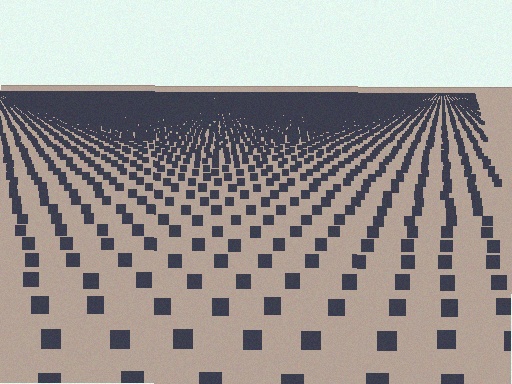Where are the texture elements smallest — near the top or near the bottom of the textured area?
Near the top.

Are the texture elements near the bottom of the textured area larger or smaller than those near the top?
Larger. Near the bottom, elements are closer to the viewer and appear at a bigger on-screen size.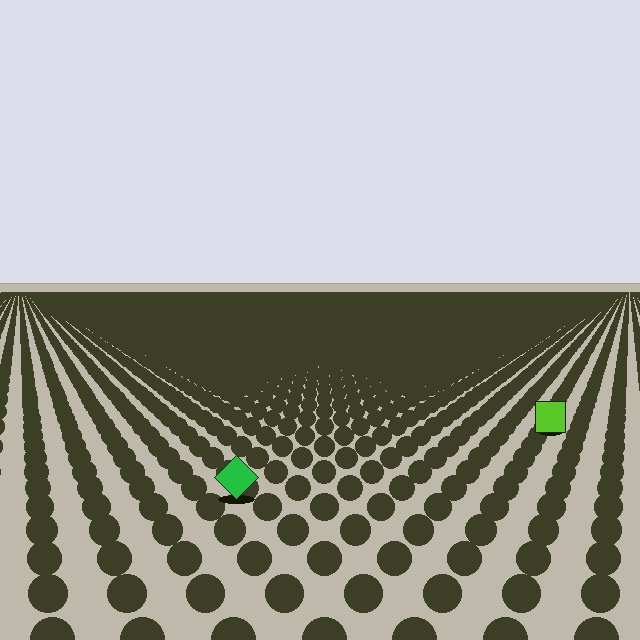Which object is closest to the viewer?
The green diamond is closest. The texture marks near it are larger and more spread out.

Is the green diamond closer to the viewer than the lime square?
Yes. The green diamond is closer — you can tell from the texture gradient: the ground texture is coarser near it.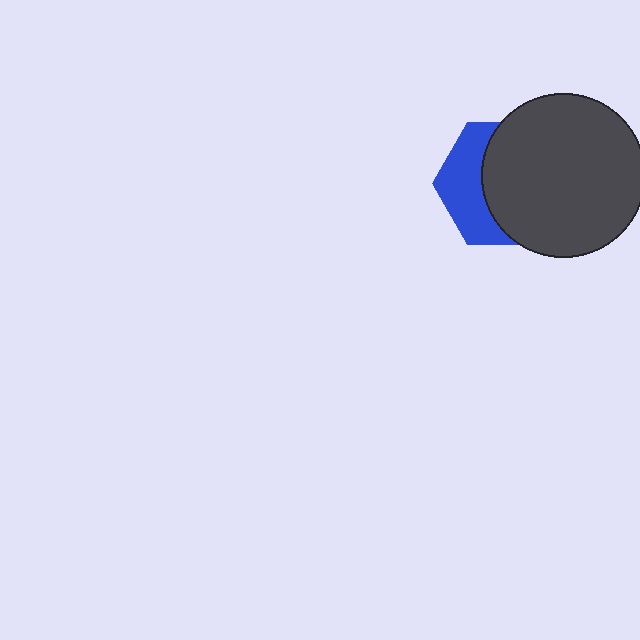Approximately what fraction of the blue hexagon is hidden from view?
Roughly 62% of the blue hexagon is hidden behind the dark gray circle.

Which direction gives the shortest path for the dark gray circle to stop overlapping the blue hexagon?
Moving right gives the shortest separation.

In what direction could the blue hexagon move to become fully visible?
The blue hexagon could move left. That would shift it out from behind the dark gray circle entirely.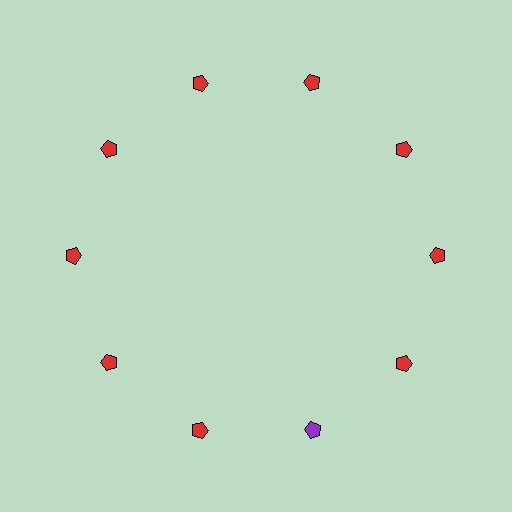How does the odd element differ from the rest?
It has a different color: purple instead of red.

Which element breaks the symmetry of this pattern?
The purple pentagon at roughly the 5 o'clock position breaks the symmetry. All other shapes are red pentagons.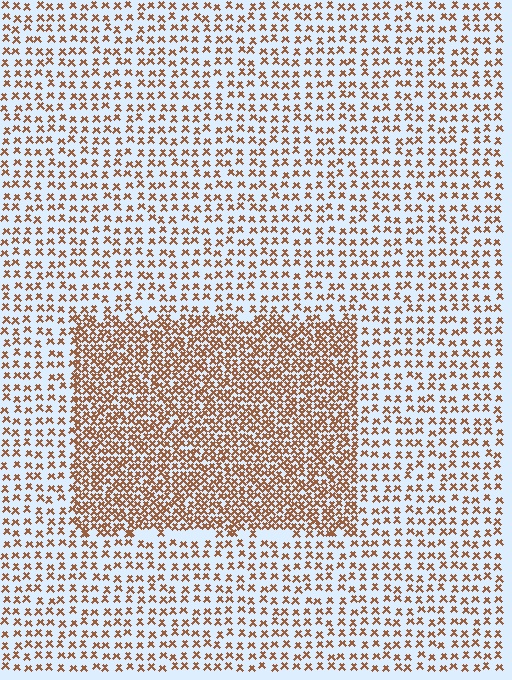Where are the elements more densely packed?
The elements are more densely packed inside the rectangle boundary.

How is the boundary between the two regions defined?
The boundary is defined by a change in element density (approximately 2.3x ratio). All elements are the same color, size, and shape.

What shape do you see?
I see a rectangle.